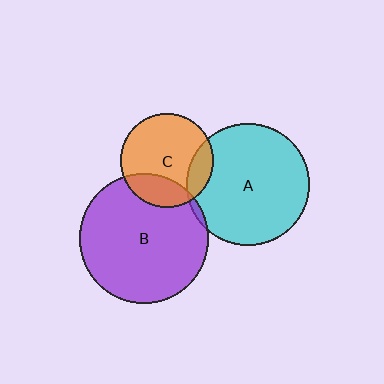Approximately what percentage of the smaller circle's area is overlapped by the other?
Approximately 15%.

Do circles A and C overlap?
Yes.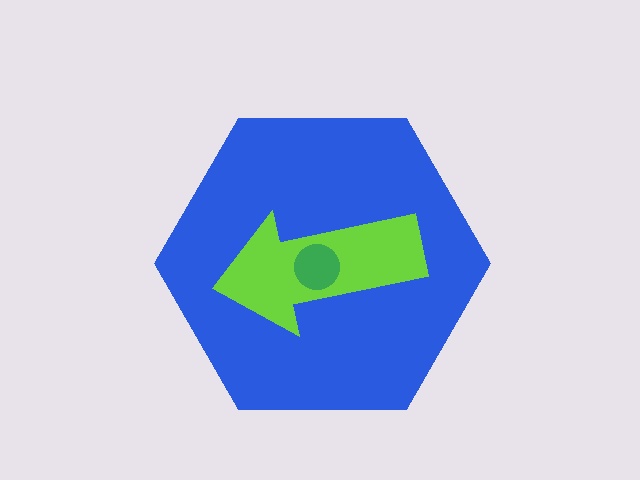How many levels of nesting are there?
3.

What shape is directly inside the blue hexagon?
The lime arrow.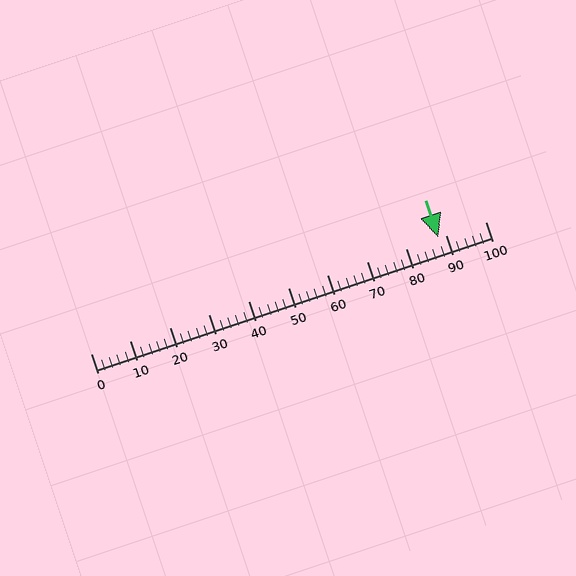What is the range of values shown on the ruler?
The ruler shows values from 0 to 100.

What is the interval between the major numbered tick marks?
The major tick marks are spaced 10 units apart.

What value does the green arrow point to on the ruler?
The green arrow points to approximately 88.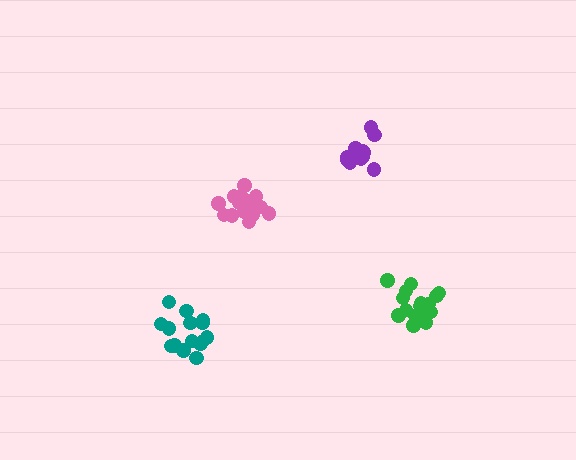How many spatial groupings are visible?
There are 4 spatial groupings.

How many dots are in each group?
Group 1: 15 dots, Group 2: 16 dots, Group 3: 15 dots, Group 4: 12 dots (58 total).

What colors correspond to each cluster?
The clusters are colored: teal, green, pink, purple.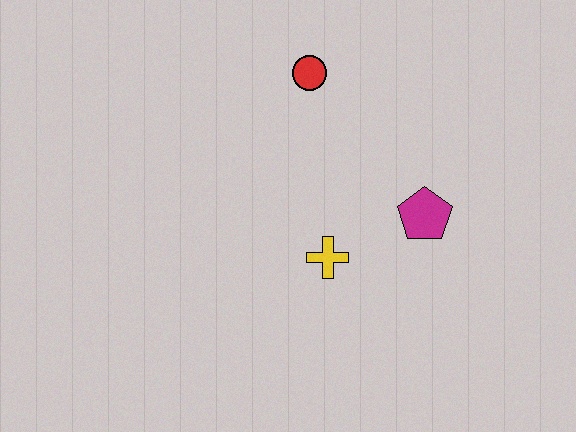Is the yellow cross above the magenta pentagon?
No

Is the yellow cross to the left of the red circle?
No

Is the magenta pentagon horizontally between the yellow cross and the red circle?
No